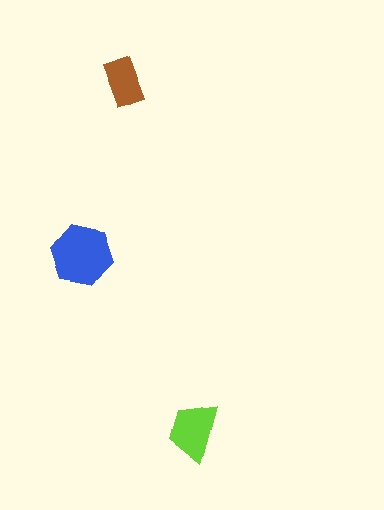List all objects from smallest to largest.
The brown rectangle, the lime trapezoid, the blue hexagon.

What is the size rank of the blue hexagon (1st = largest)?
1st.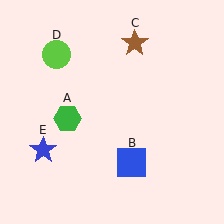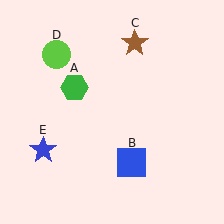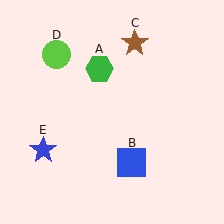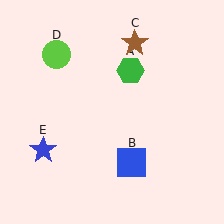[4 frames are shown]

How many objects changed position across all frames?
1 object changed position: green hexagon (object A).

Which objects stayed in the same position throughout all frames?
Blue square (object B) and brown star (object C) and lime circle (object D) and blue star (object E) remained stationary.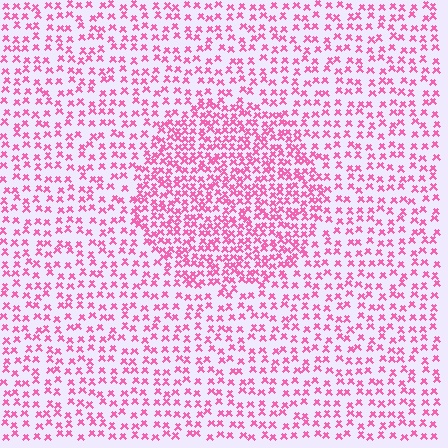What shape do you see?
I see a circle.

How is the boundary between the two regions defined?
The boundary is defined by a change in element density (approximately 1.8x ratio). All elements are the same color, size, and shape.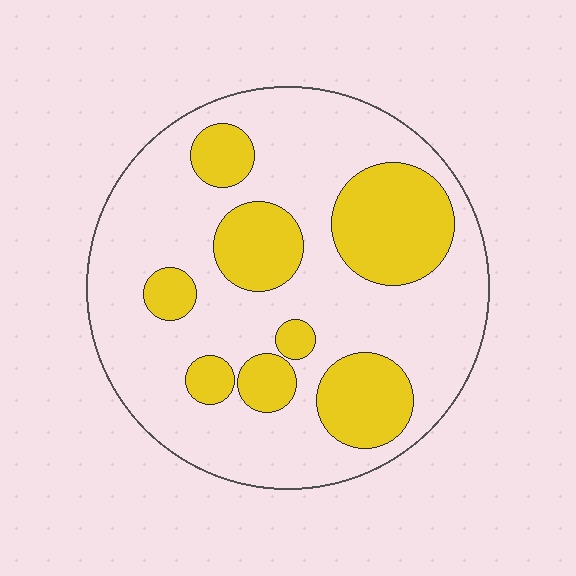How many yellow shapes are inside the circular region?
8.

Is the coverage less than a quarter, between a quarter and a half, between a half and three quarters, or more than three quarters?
Between a quarter and a half.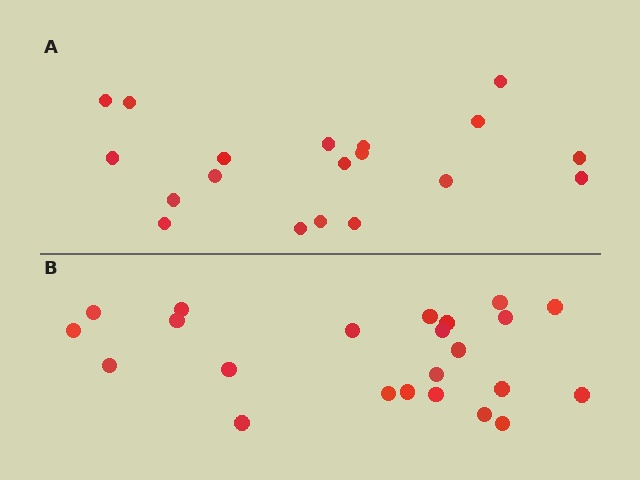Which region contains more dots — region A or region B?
Region B (the bottom region) has more dots.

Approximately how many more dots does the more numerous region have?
Region B has about 4 more dots than region A.